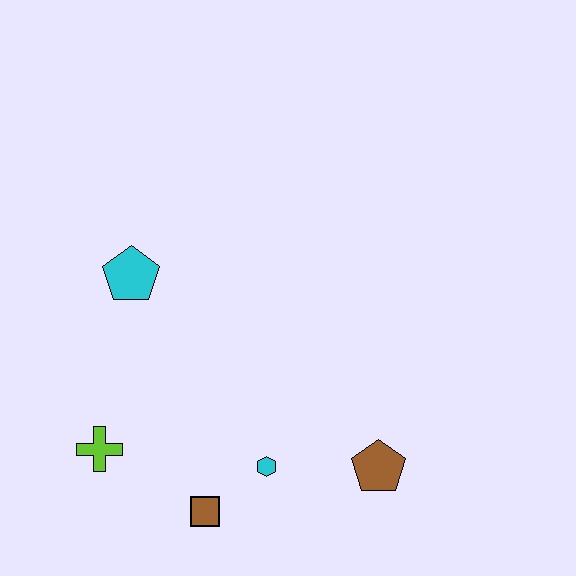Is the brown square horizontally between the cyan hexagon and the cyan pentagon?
Yes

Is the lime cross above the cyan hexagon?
Yes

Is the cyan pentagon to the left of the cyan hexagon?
Yes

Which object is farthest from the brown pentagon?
The cyan pentagon is farthest from the brown pentagon.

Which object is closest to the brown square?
The cyan hexagon is closest to the brown square.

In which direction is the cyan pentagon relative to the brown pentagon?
The cyan pentagon is to the left of the brown pentagon.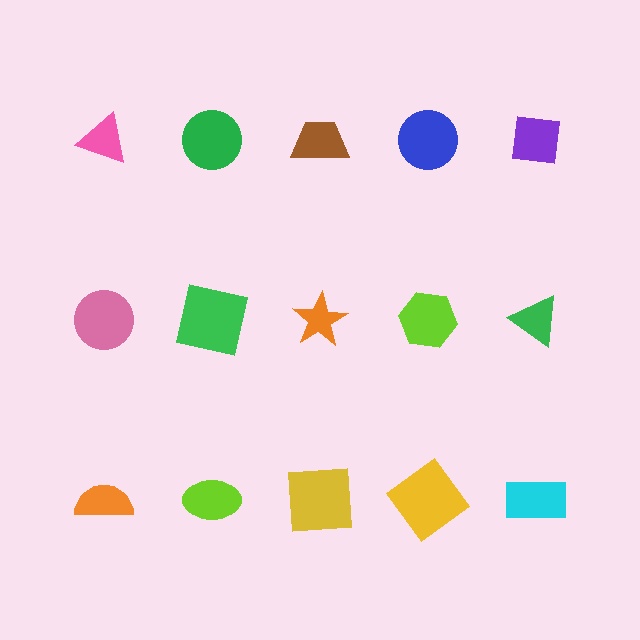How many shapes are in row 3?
5 shapes.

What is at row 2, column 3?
An orange star.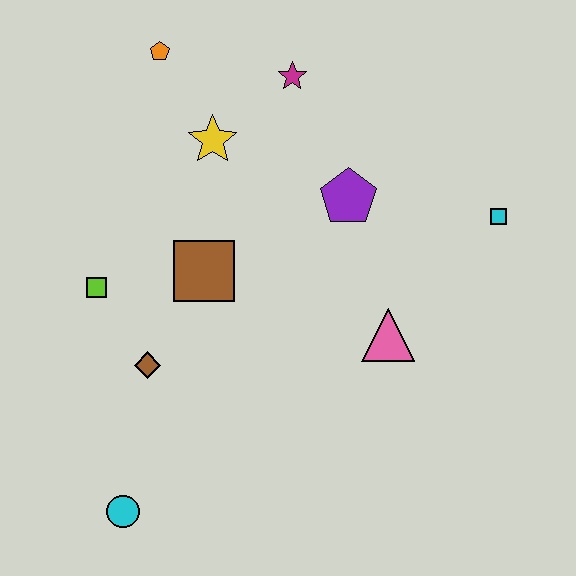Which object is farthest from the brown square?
The cyan square is farthest from the brown square.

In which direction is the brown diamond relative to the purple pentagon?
The brown diamond is to the left of the purple pentagon.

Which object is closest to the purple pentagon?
The magenta star is closest to the purple pentagon.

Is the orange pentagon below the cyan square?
No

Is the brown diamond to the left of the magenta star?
Yes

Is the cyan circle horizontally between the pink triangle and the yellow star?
No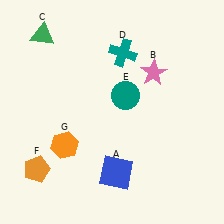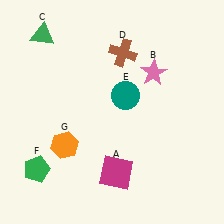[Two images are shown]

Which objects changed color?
A changed from blue to magenta. D changed from teal to brown. F changed from orange to green.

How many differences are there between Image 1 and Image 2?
There are 3 differences between the two images.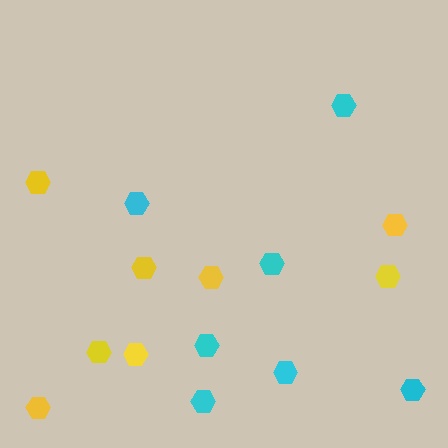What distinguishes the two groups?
There are 2 groups: one group of yellow hexagons (8) and one group of cyan hexagons (7).